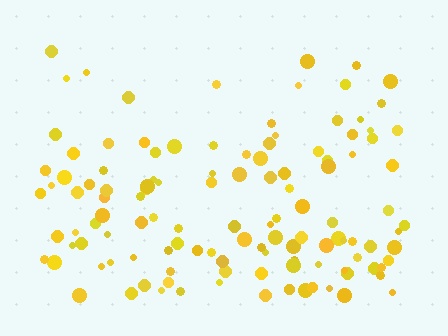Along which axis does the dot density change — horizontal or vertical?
Vertical.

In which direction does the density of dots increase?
From top to bottom, with the bottom side densest.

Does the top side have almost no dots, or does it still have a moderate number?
Still a moderate number, just noticeably fewer than the bottom.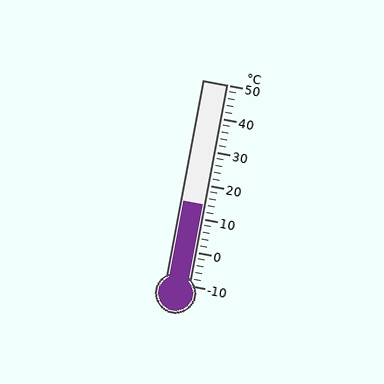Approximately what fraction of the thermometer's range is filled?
The thermometer is filled to approximately 40% of its range.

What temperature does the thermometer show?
The thermometer shows approximately 14°C.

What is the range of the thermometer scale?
The thermometer scale ranges from -10°C to 50°C.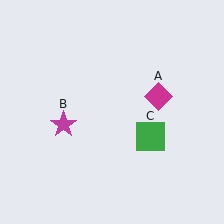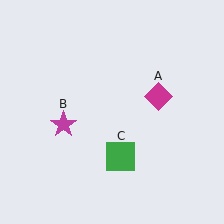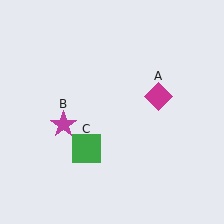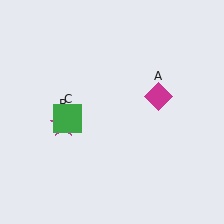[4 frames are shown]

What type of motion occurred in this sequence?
The green square (object C) rotated clockwise around the center of the scene.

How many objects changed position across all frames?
1 object changed position: green square (object C).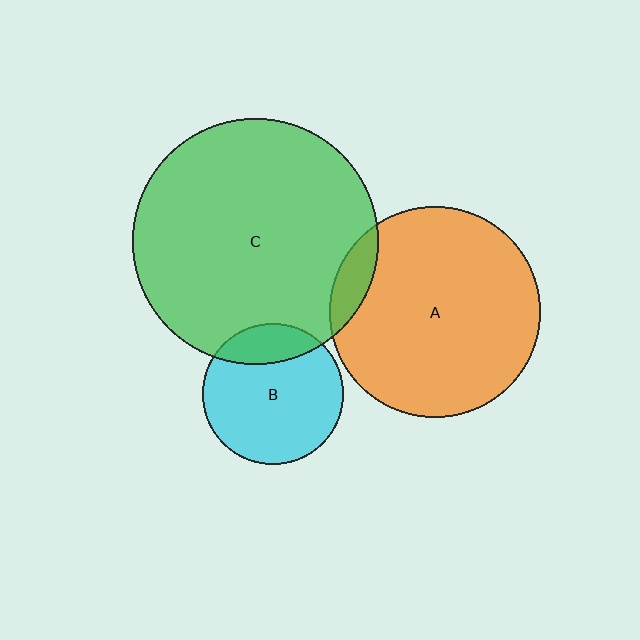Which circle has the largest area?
Circle C (green).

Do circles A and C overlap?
Yes.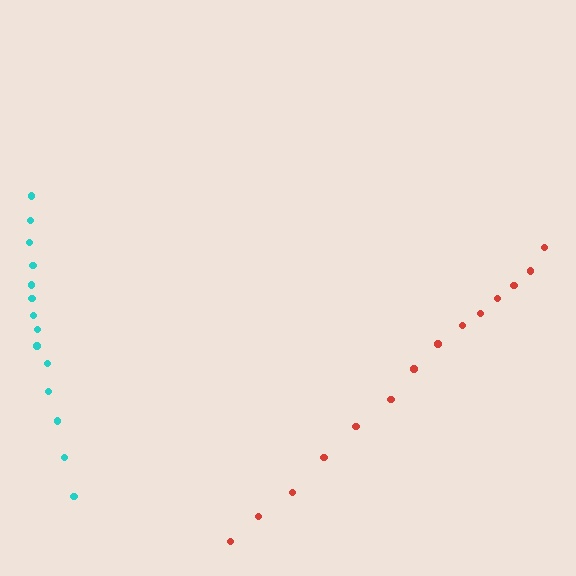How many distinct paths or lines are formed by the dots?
There are 2 distinct paths.